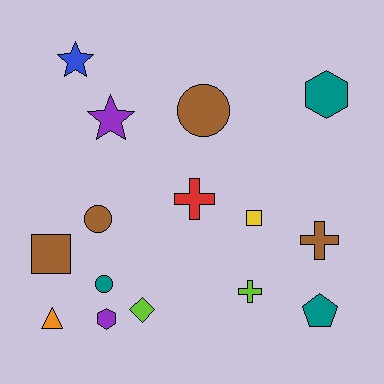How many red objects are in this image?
There is 1 red object.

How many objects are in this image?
There are 15 objects.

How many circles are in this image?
There are 3 circles.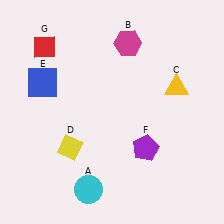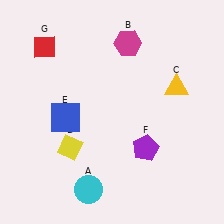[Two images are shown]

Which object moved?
The blue square (E) moved down.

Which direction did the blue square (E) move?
The blue square (E) moved down.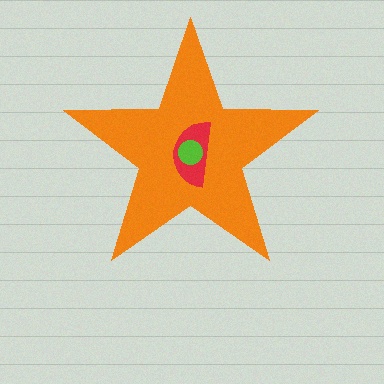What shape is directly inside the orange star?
The red semicircle.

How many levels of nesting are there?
3.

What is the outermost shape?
The orange star.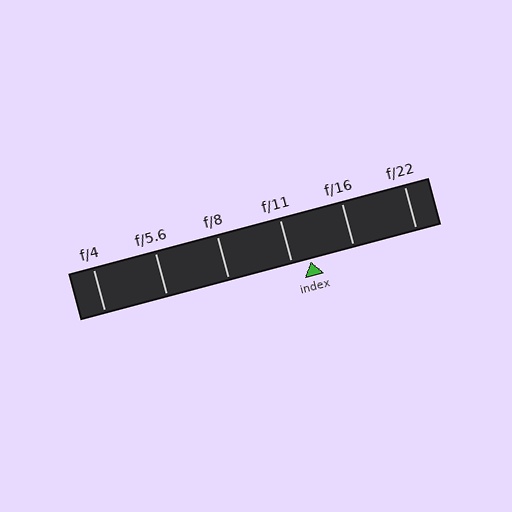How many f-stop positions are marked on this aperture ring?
There are 6 f-stop positions marked.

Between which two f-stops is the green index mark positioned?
The index mark is between f/11 and f/16.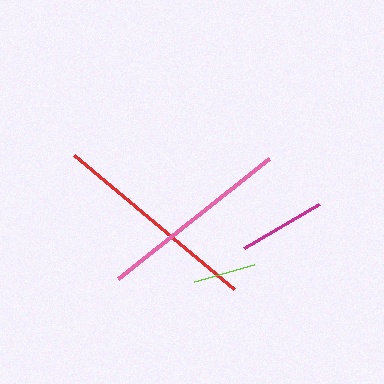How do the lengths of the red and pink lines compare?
The red and pink lines are approximately the same length.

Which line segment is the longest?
The red line is the longest at approximately 209 pixels.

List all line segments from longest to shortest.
From longest to shortest: red, pink, magenta, lime.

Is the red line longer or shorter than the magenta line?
The red line is longer than the magenta line.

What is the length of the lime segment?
The lime segment is approximately 63 pixels long.